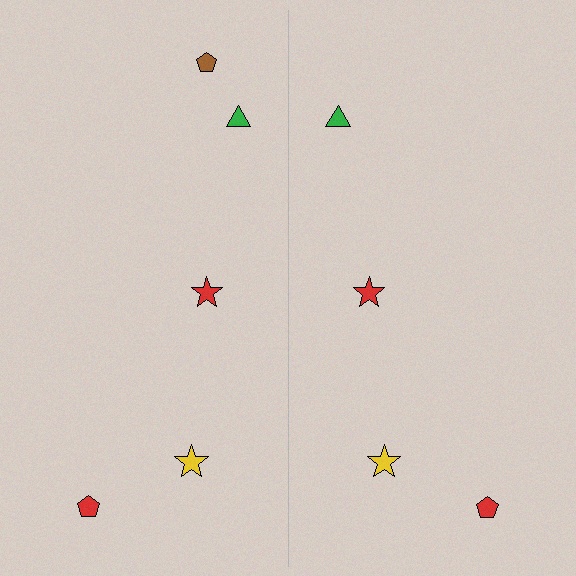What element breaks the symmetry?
A brown pentagon is missing from the right side.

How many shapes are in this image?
There are 9 shapes in this image.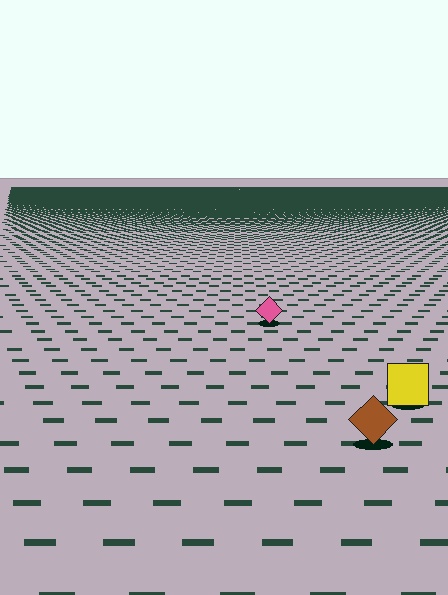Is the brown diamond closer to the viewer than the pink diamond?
Yes. The brown diamond is closer — you can tell from the texture gradient: the ground texture is coarser near it.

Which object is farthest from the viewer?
The pink diamond is farthest from the viewer. It appears smaller and the ground texture around it is denser.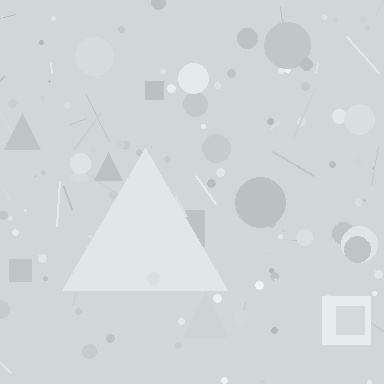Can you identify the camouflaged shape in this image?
The camouflaged shape is a triangle.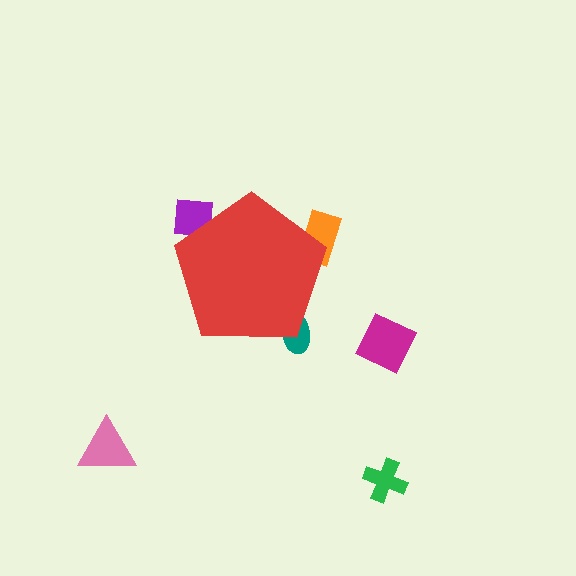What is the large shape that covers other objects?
A red pentagon.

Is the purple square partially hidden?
Yes, the purple square is partially hidden behind the red pentagon.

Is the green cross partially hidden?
No, the green cross is fully visible.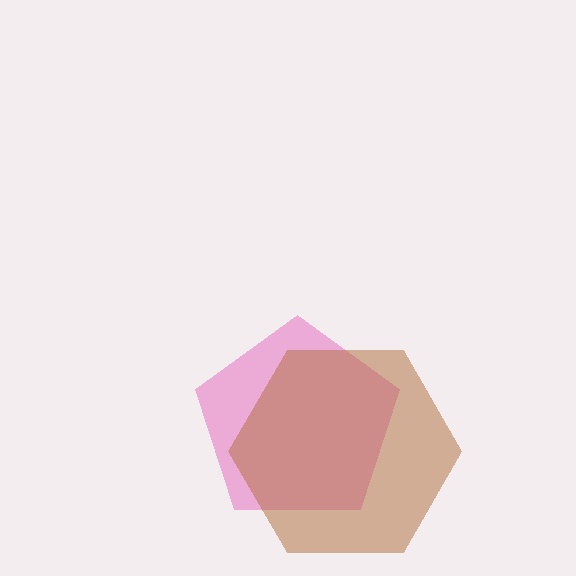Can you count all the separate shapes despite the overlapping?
Yes, there are 2 separate shapes.